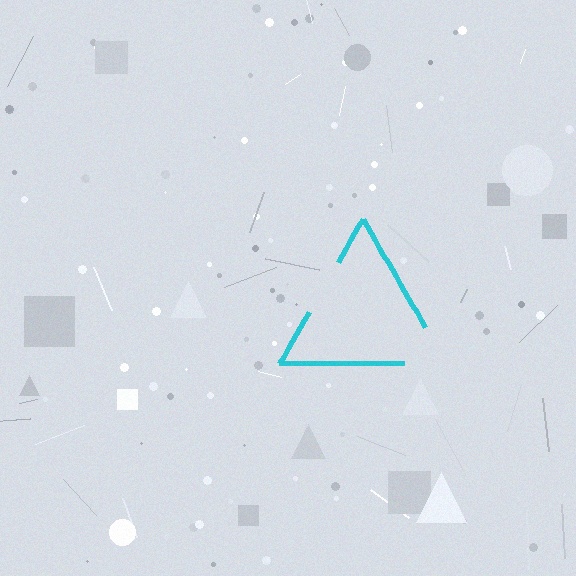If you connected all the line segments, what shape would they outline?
They would outline a triangle.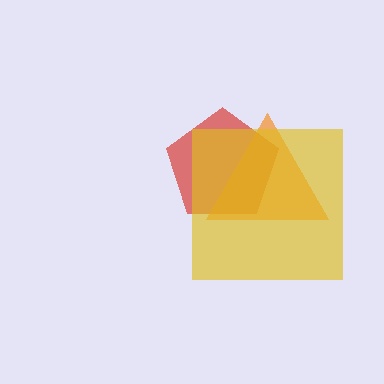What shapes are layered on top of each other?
The layered shapes are: a red pentagon, an orange triangle, a yellow square.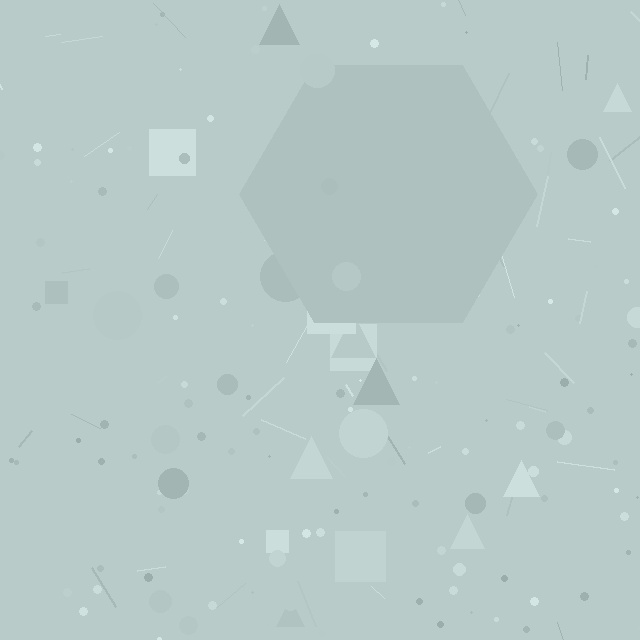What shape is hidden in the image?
A hexagon is hidden in the image.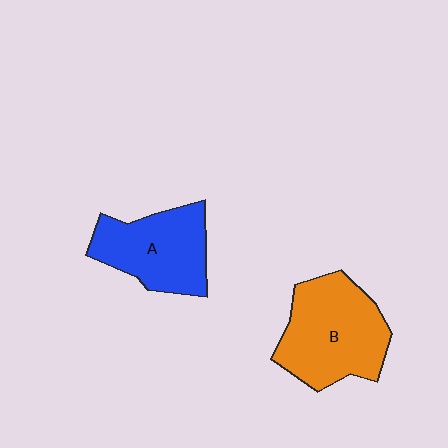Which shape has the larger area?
Shape B (orange).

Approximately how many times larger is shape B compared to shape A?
Approximately 1.2 times.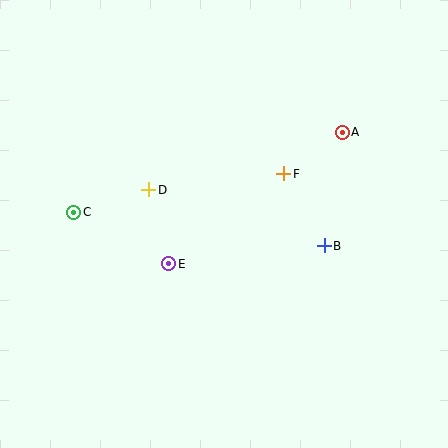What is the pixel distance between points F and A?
The distance between F and A is 71 pixels.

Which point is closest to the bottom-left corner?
Point C is closest to the bottom-left corner.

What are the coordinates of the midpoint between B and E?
The midpoint between B and E is at (246, 255).